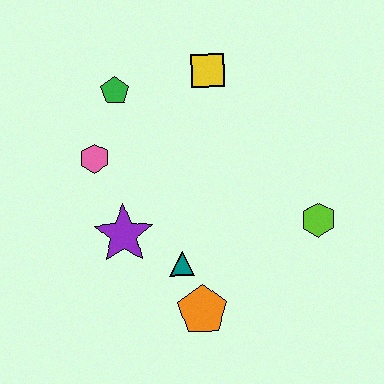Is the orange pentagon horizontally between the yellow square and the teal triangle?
Yes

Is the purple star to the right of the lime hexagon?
No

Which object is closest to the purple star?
The teal triangle is closest to the purple star.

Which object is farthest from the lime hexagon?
The green pentagon is farthest from the lime hexagon.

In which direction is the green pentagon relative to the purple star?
The green pentagon is above the purple star.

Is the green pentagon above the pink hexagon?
Yes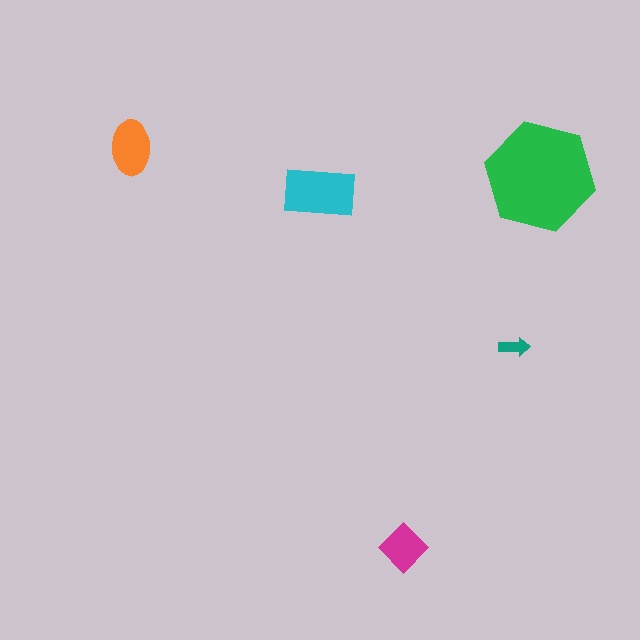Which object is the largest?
The green hexagon.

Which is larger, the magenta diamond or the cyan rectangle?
The cyan rectangle.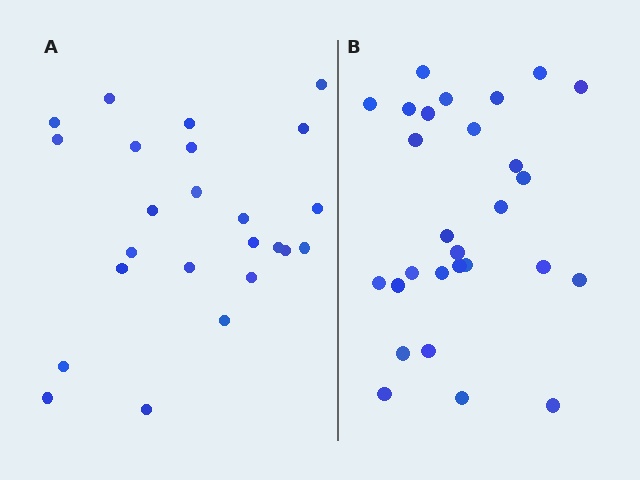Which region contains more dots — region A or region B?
Region B (the right region) has more dots.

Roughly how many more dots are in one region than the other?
Region B has about 4 more dots than region A.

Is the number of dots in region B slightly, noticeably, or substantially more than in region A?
Region B has only slightly more — the two regions are fairly close. The ratio is roughly 1.2 to 1.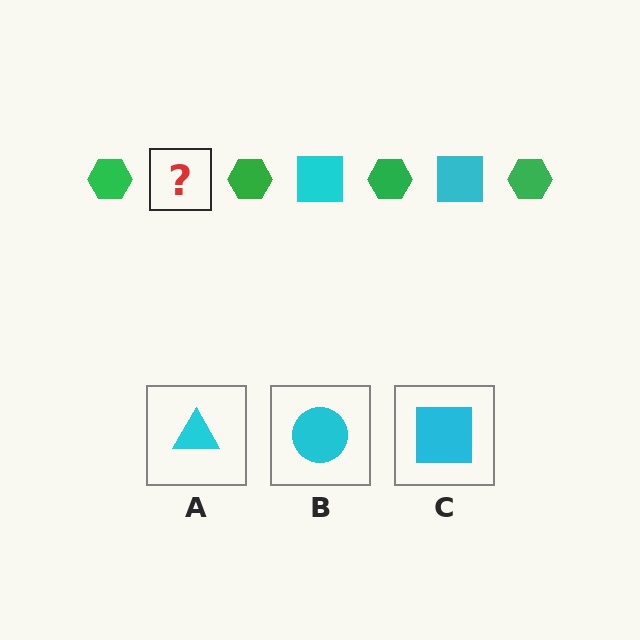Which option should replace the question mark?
Option C.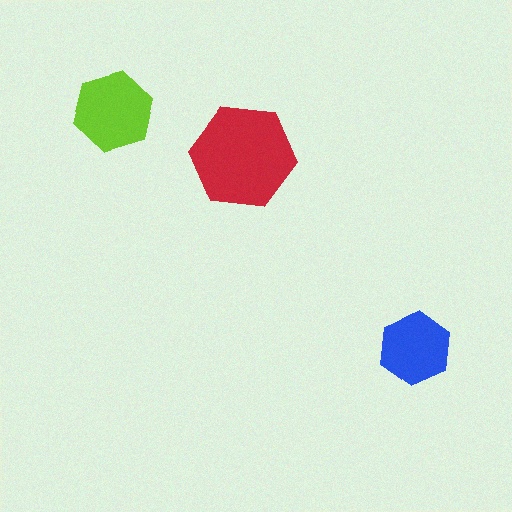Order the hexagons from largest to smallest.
the red one, the lime one, the blue one.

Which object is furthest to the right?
The blue hexagon is rightmost.